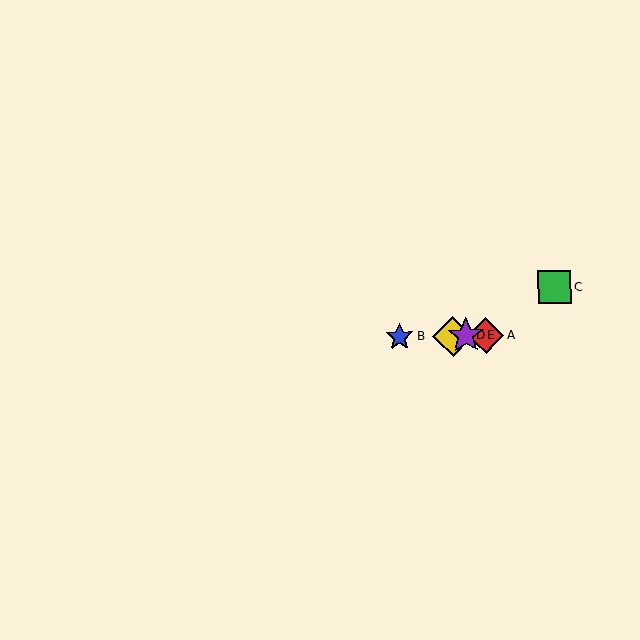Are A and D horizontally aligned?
Yes, both are at y≈335.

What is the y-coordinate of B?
Object B is at y≈337.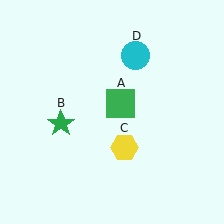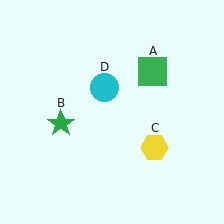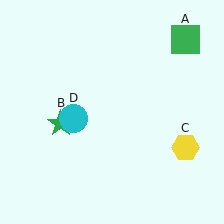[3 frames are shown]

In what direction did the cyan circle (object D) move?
The cyan circle (object D) moved down and to the left.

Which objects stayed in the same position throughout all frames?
Green star (object B) remained stationary.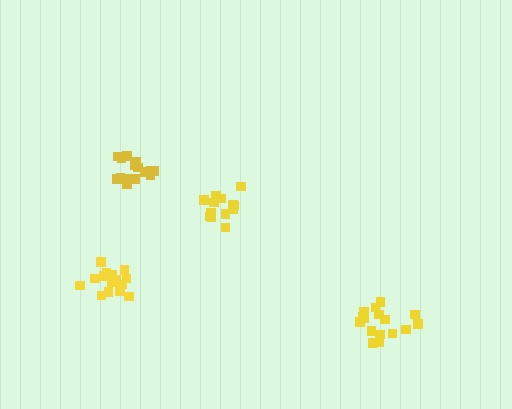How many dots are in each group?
Group 1: 16 dots, Group 2: 16 dots, Group 3: 16 dots, Group 4: 13 dots (61 total).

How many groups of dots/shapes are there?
There are 4 groups.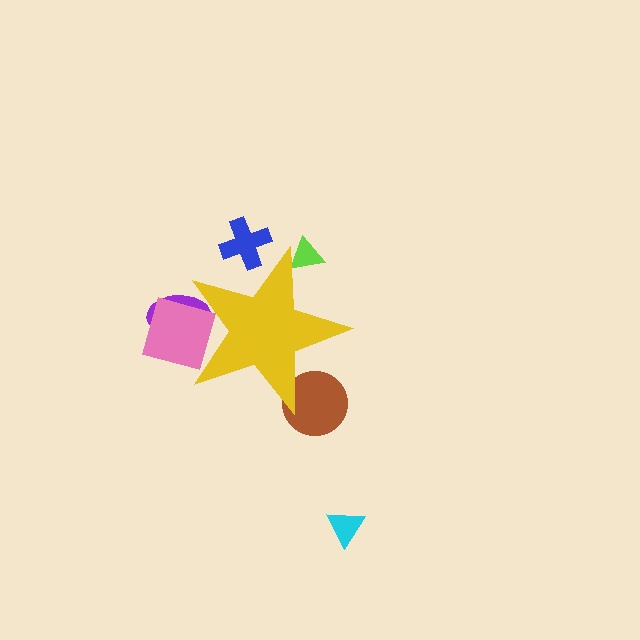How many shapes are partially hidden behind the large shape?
5 shapes are partially hidden.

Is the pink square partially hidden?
Yes, the pink square is partially hidden behind the yellow star.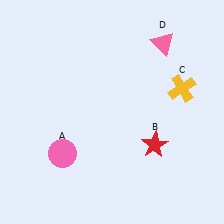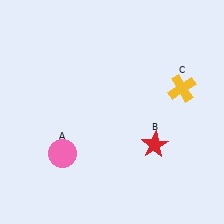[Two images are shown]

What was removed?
The pink triangle (D) was removed in Image 2.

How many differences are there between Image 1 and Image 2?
There is 1 difference between the two images.